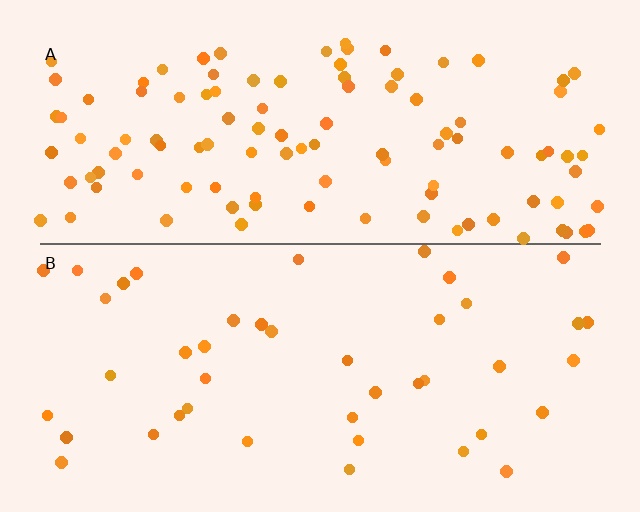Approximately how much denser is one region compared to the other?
Approximately 2.6× — region A over region B.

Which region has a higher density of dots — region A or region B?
A (the top).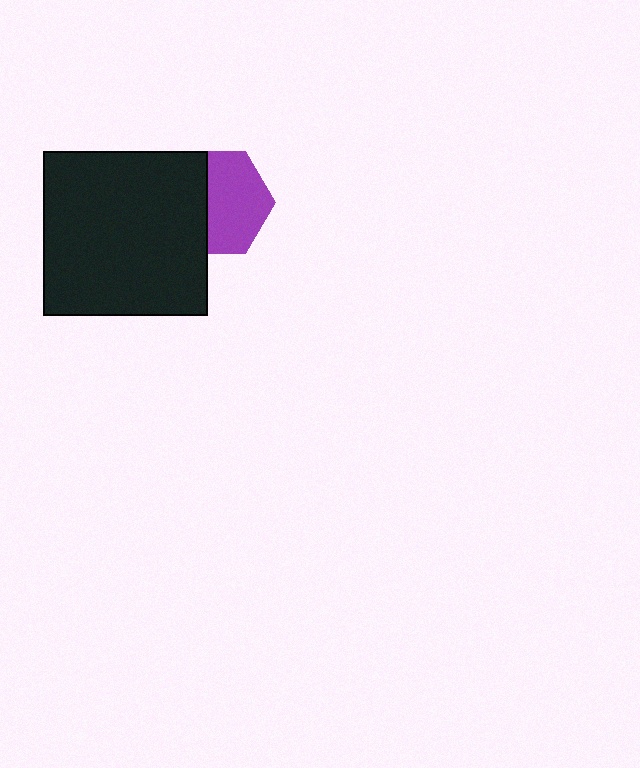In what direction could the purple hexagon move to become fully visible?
The purple hexagon could move right. That would shift it out from behind the black square entirely.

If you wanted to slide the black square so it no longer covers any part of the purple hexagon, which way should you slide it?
Slide it left — that is the most direct way to separate the two shapes.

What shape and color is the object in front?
The object in front is a black square.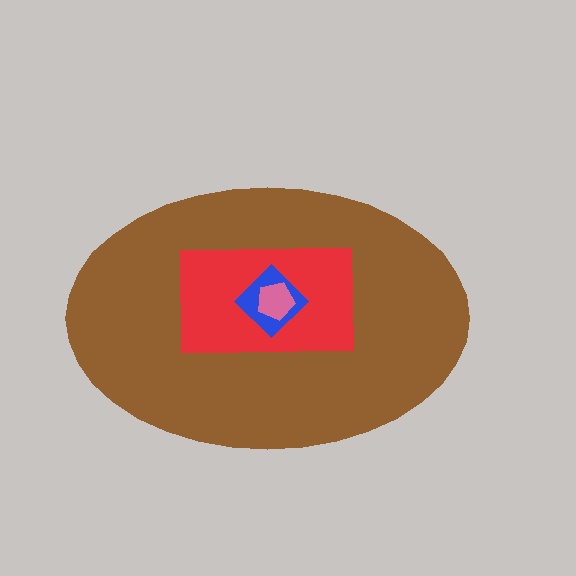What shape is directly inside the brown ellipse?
The red rectangle.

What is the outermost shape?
The brown ellipse.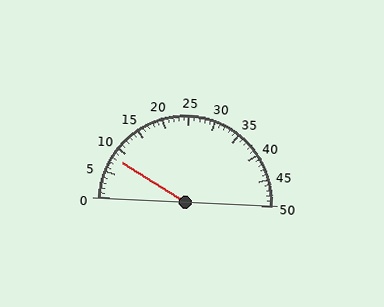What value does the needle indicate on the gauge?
The needle indicates approximately 8.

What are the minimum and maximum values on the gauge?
The gauge ranges from 0 to 50.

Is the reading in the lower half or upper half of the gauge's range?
The reading is in the lower half of the range (0 to 50).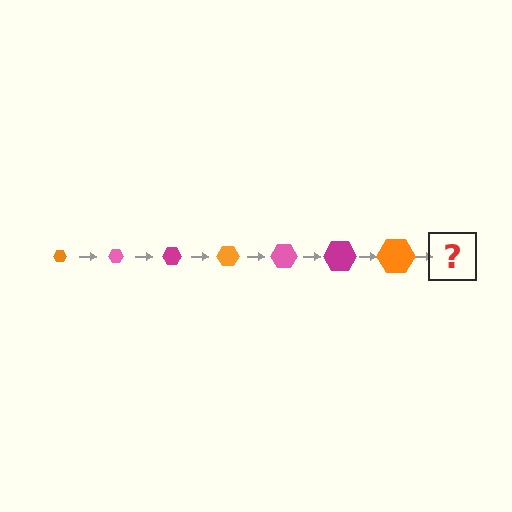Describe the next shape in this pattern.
It should be a pink hexagon, larger than the previous one.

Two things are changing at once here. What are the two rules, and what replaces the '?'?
The two rules are that the hexagon grows larger each step and the color cycles through orange, pink, and magenta. The '?' should be a pink hexagon, larger than the previous one.